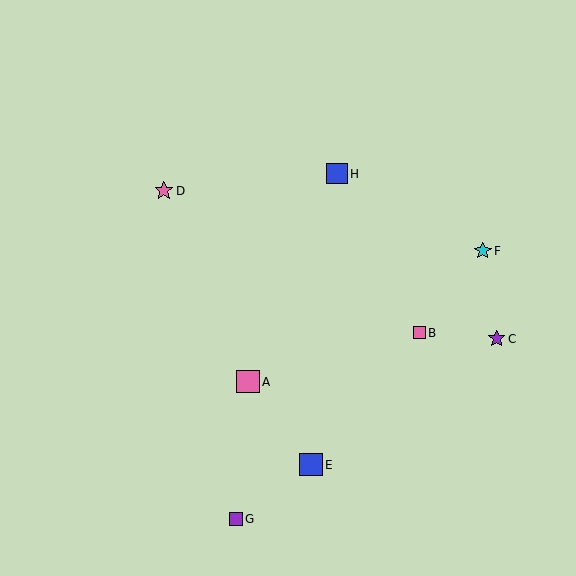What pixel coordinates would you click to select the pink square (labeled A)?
Click at (248, 382) to select the pink square A.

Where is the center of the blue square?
The center of the blue square is at (311, 465).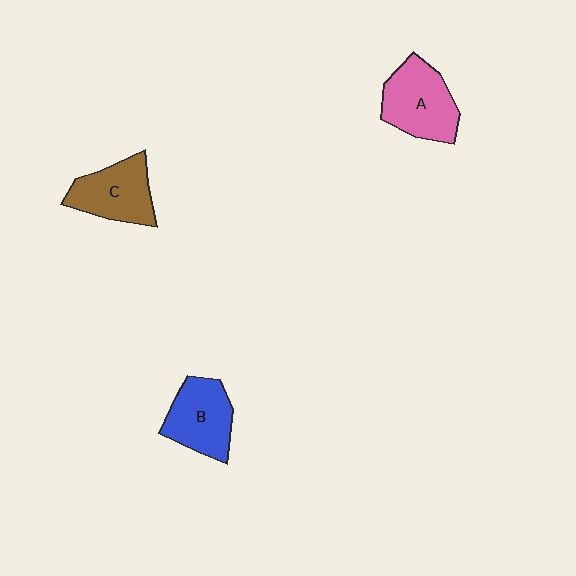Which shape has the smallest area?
Shape C (brown).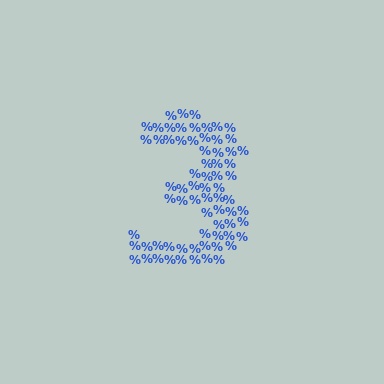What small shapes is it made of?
It is made of small percent signs.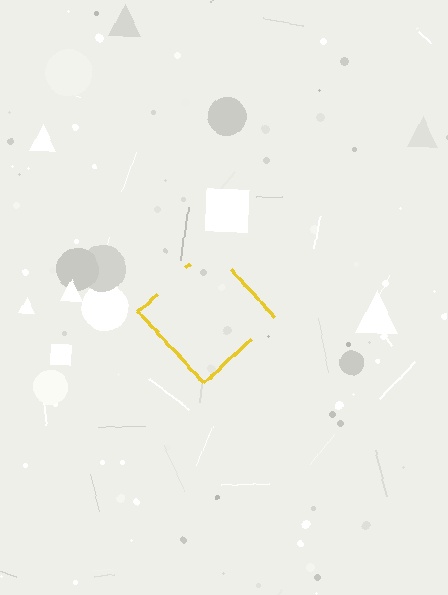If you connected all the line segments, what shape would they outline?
They would outline a diamond.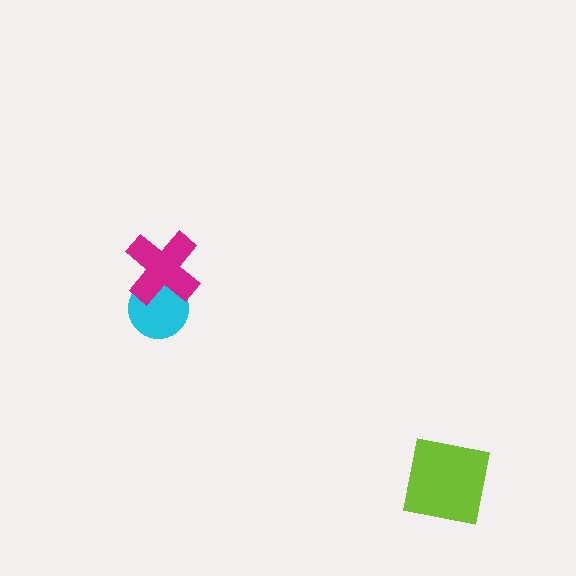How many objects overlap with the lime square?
0 objects overlap with the lime square.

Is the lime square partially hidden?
No, no other shape covers it.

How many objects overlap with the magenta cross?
1 object overlaps with the magenta cross.